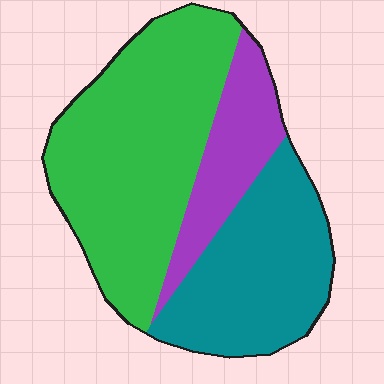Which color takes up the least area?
Purple, at roughly 15%.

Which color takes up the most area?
Green, at roughly 50%.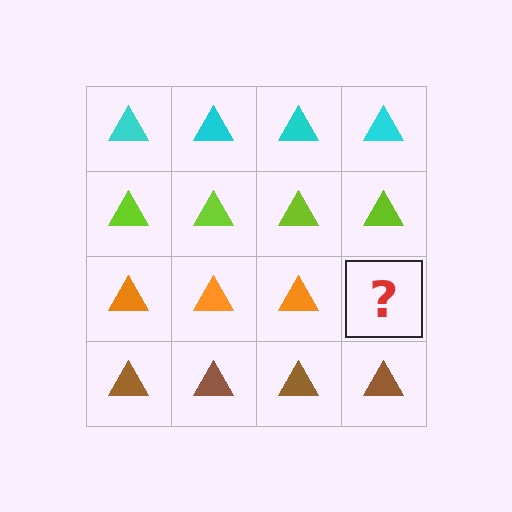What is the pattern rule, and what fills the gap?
The rule is that each row has a consistent color. The gap should be filled with an orange triangle.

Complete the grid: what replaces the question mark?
The question mark should be replaced with an orange triangle.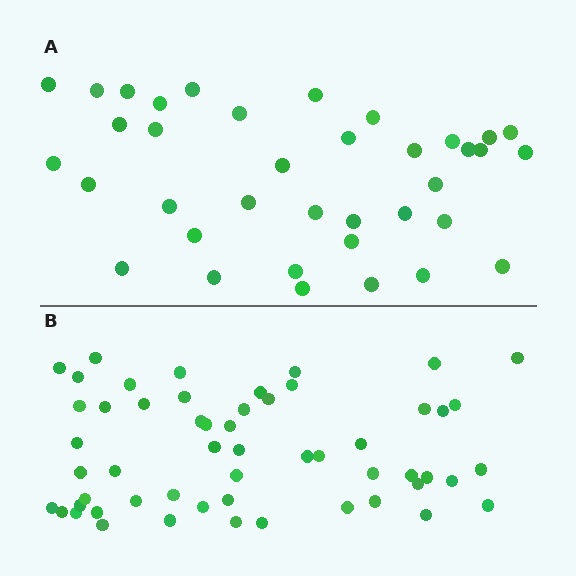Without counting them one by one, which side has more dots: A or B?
Region B (the bottom region) has more dots.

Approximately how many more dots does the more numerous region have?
Region B has approximately 20 more dots than region A.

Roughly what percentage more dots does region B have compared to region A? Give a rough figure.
About 50% more.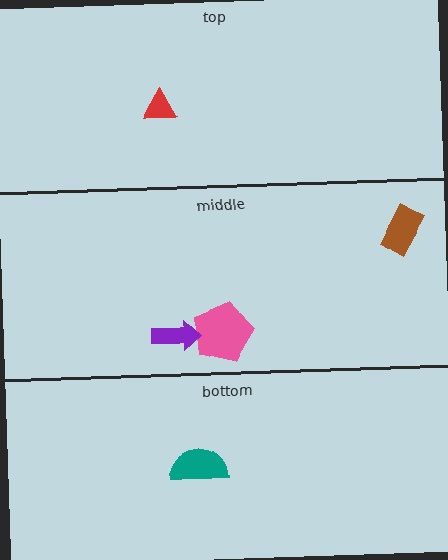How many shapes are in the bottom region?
1.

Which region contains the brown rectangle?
The middle region.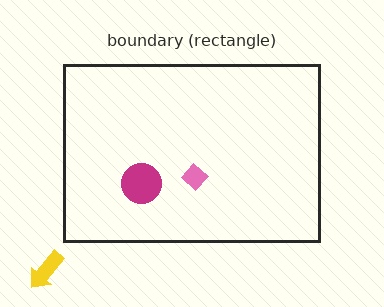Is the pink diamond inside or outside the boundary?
Inside.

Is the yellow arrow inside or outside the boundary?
Outside.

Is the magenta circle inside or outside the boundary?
Inside.